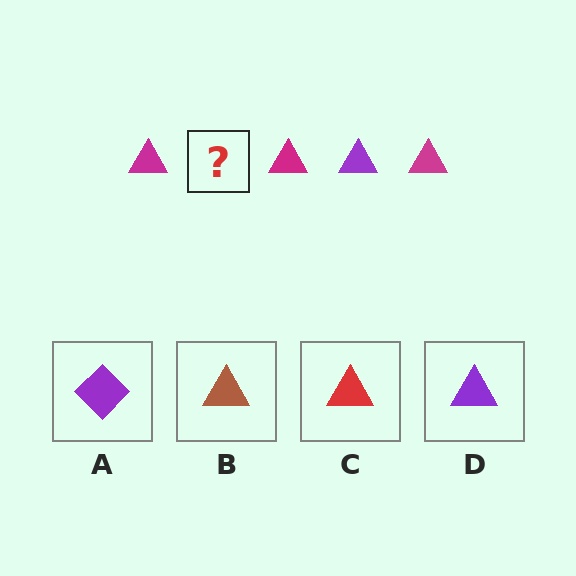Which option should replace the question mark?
Option D.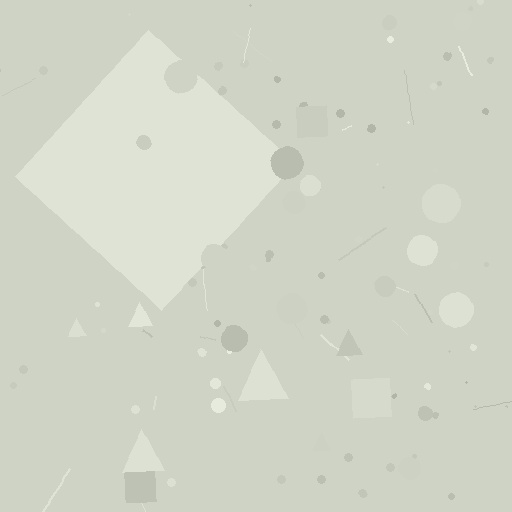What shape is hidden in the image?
A diamond is hidden in the image.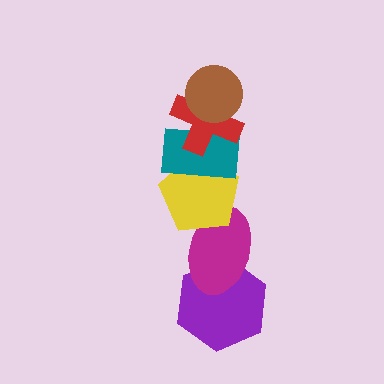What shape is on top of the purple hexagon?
The magenta ellipse is on top of the purple hexagon.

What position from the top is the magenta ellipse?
The magenta ellipse is 5th from the top.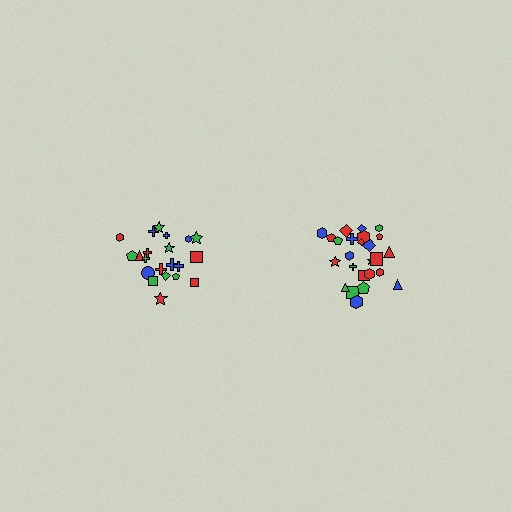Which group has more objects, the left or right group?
The right group.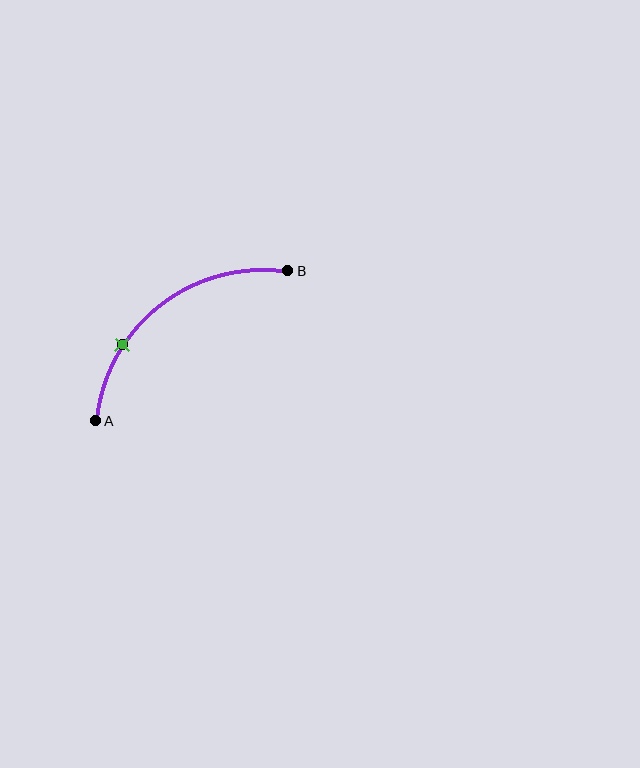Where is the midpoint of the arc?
The arc midpoint is the point on the curve farthest from the straight line joining A and B. It sits above and to the left of that line.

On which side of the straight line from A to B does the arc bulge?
The arc bulges above and to the left of the straight line connecting A and B.